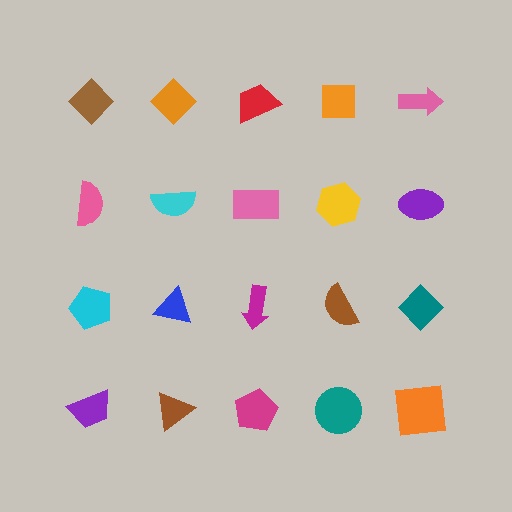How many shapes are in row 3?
5 shapes.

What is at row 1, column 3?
A red trapezoid.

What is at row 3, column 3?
A magenta arrow.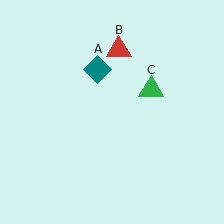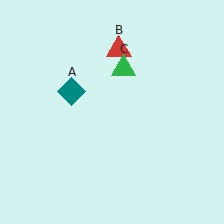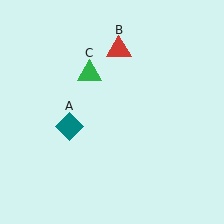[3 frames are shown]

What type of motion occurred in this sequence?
The teal diamond (object A), green triangle (object C) rotated counterclockwise around the center of the scene.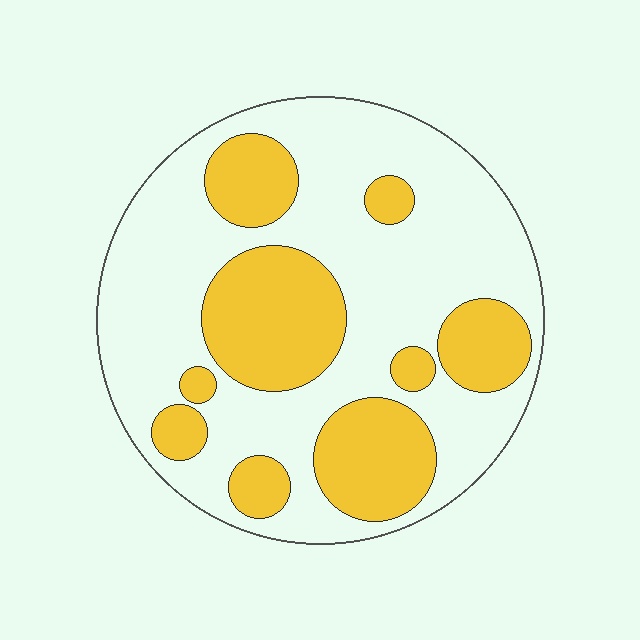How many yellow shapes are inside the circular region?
9.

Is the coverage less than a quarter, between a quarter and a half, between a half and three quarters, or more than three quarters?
Between a quarter and a half.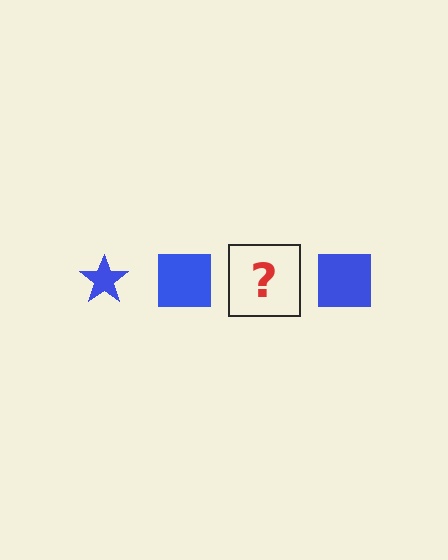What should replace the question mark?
The question mark should be replaced with a blue star.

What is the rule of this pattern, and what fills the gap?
The rule is that the pattern cycles through star, square shapes in blue. The gap should be filled with a blue star.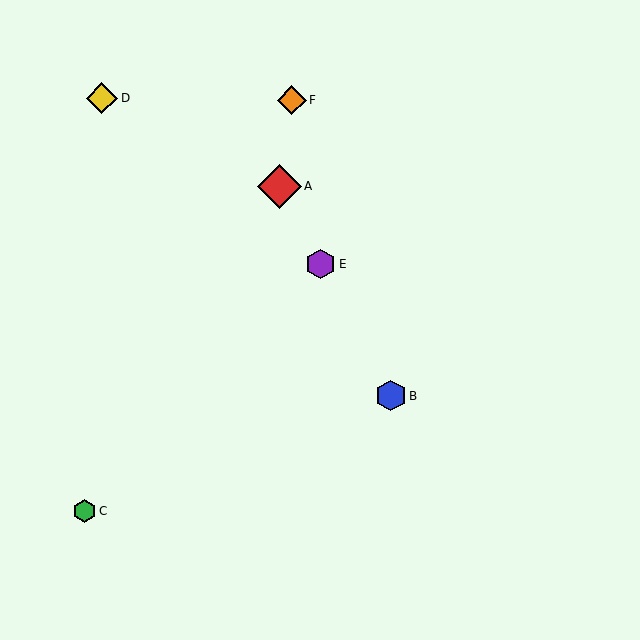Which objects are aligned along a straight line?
Objects A, B, E are aligned along a straight line.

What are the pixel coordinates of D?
Object D is at (102, 98).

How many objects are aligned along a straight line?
3 objects (A, B, E) are aligned along a straight line.